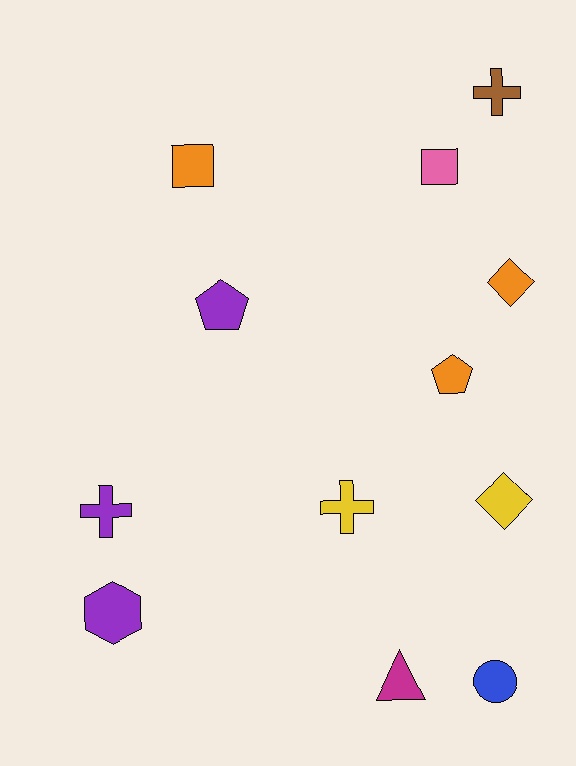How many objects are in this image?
There are 12 objects.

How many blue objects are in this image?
There is 1 blue object.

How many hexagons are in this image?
There is 1 hexagon.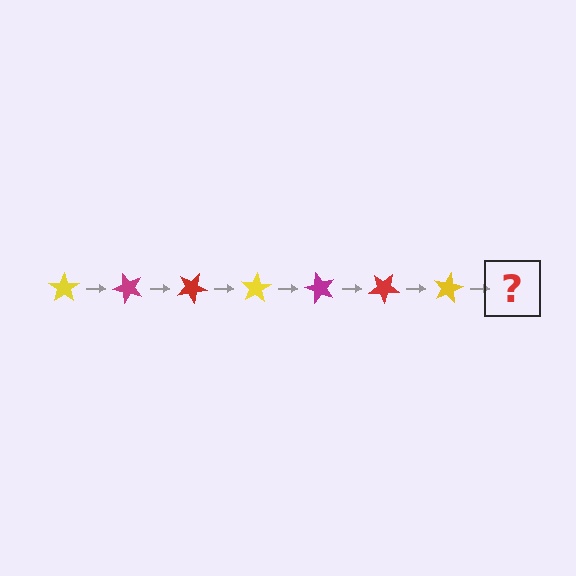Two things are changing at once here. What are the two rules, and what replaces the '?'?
The two rules are that it rotates 50 degrees each step and the color cycles through yellow, magenta, and red. The '?' should be a magenta star, rotated 350 degrees from the start.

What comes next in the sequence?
The next element should be a magenta star, rotated 350 degrees from the start.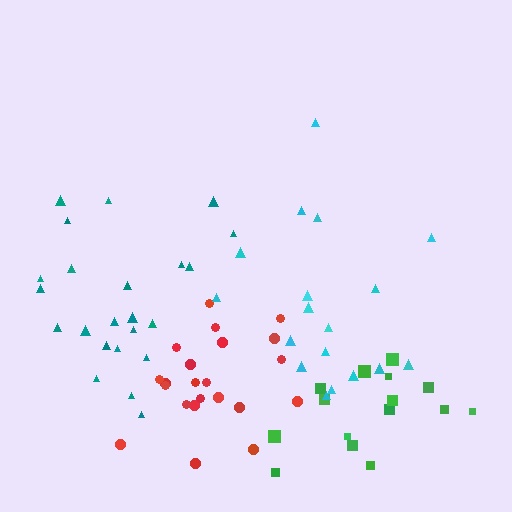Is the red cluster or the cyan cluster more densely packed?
Red.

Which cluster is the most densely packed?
Green.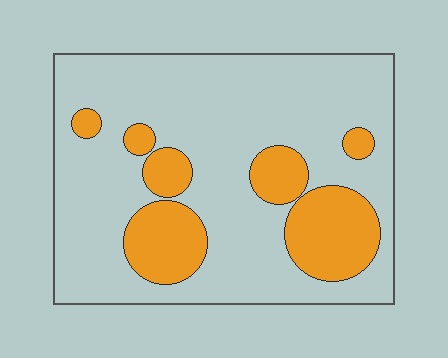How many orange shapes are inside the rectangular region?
7.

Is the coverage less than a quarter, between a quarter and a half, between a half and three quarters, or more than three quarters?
Less than a quarter.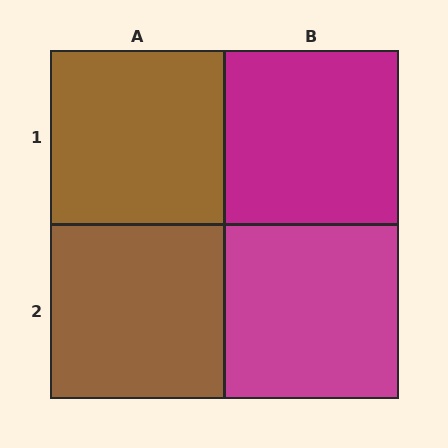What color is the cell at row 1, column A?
Brown.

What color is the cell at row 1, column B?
Magenta.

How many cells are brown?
2 cells are brown.